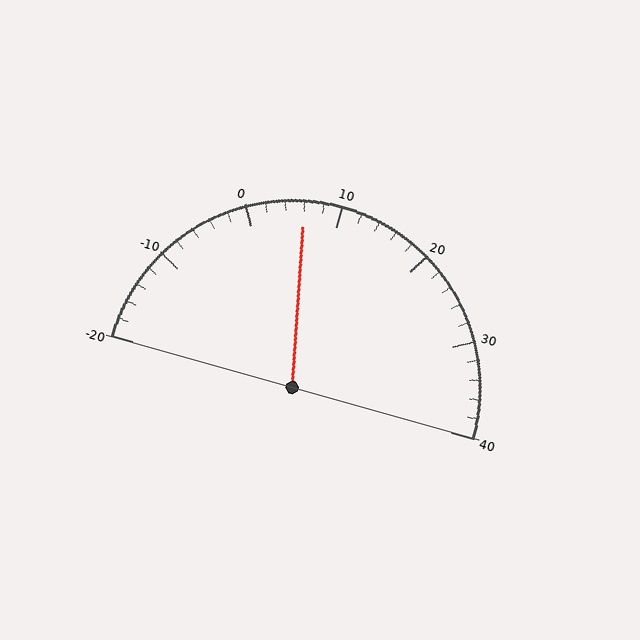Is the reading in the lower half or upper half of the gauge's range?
The reading is in the lower half of the range (-20 to 40).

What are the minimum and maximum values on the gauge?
The gauge ranges from -20 to 40.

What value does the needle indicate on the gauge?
The needle indicates approximately 6.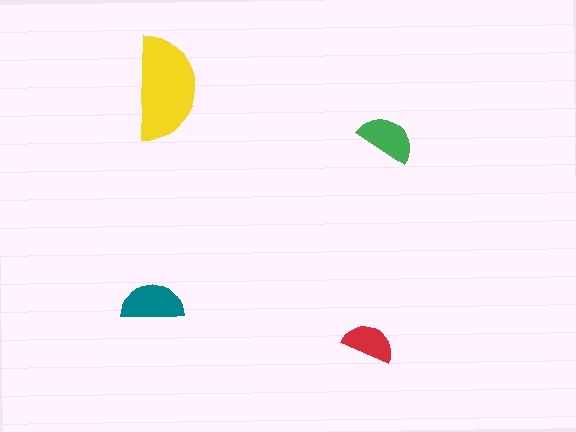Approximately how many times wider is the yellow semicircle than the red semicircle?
About 2 times wider.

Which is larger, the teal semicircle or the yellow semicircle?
The yellow one.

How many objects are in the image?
There are 4 objects in the image.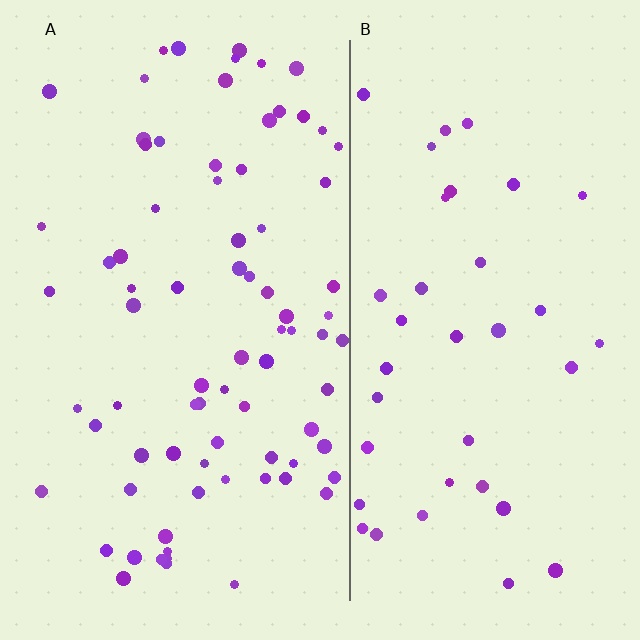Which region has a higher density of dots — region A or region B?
A (the left).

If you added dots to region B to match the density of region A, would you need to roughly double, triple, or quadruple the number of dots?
Approximately double.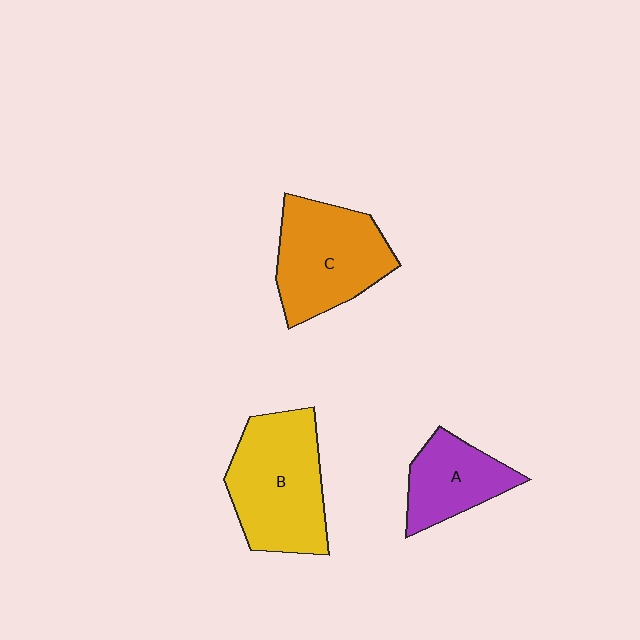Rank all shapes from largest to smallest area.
From largest to smallest: B (yellow), C (orange), A (purple).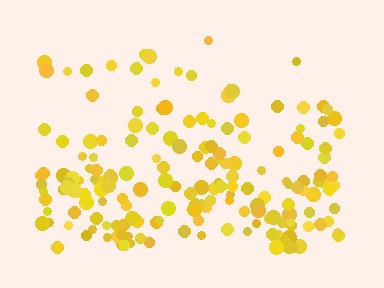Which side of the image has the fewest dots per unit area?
The top.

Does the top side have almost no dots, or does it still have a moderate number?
Still a moderate number, just noticeably fewer than the bottom.